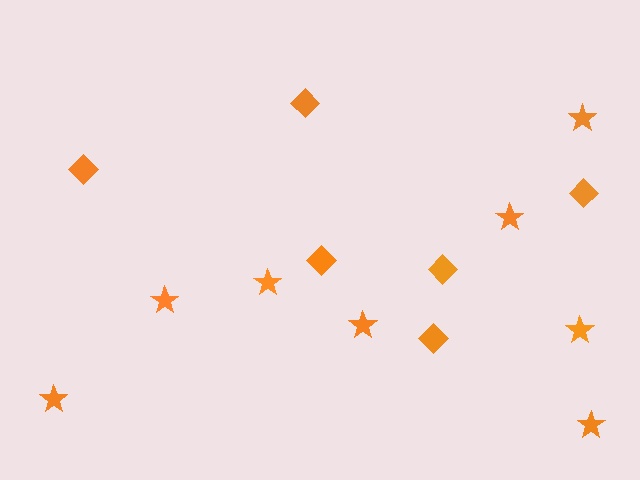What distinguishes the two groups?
There are 2 groups: one group of stars (8) and one group of diamonds (6).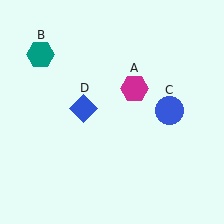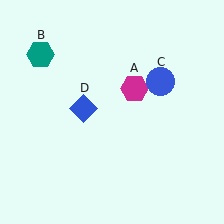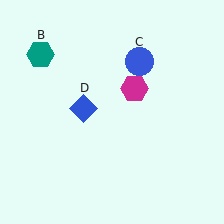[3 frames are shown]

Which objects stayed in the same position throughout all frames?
Magenta hexagon (object A) and teal hexagon (object B) and blue diamond (object D) remained stationary.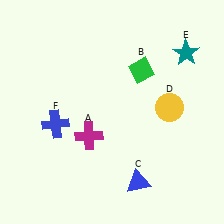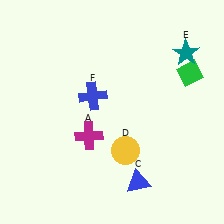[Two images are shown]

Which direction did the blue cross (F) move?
The blue cross (F) moved right.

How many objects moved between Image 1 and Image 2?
3 objects moved between the two images.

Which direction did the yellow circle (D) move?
The yellow circle (D) moved down.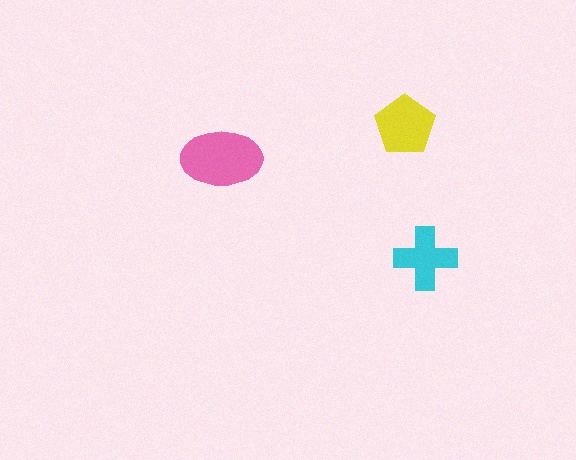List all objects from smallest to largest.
The cyan cross, the yellow pentagon, the pink ellipse.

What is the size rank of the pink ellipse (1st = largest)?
1st.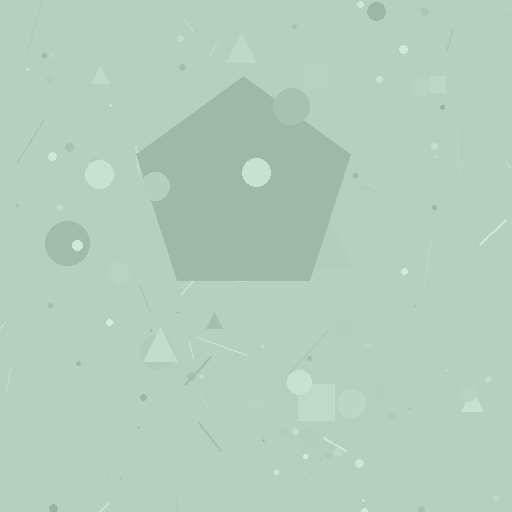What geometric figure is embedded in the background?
A pentagon is embedded in the background.